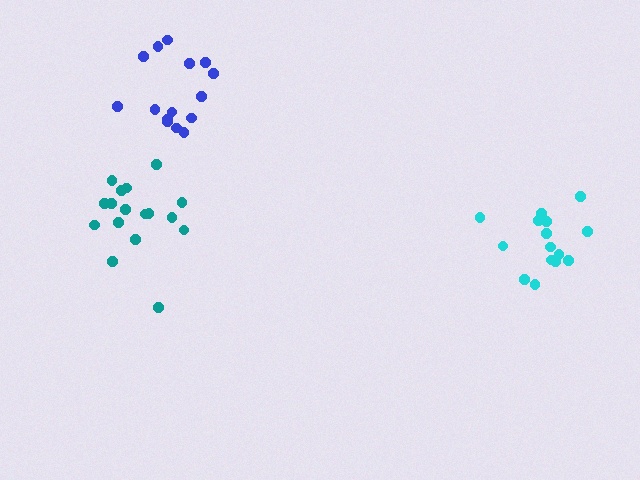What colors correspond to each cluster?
The clusters are colored: cyan, teal, blue.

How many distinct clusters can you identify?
There are 3 distinct clusters.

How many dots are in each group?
Group 1: 15 dots, Group 2: 17 dots, Group 3: 15 dots (47 total).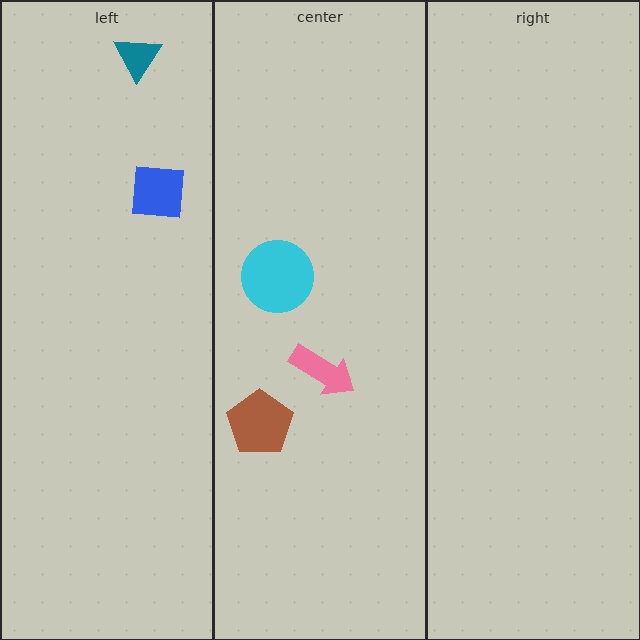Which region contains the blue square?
The left region.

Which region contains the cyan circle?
The center region.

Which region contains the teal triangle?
The left region.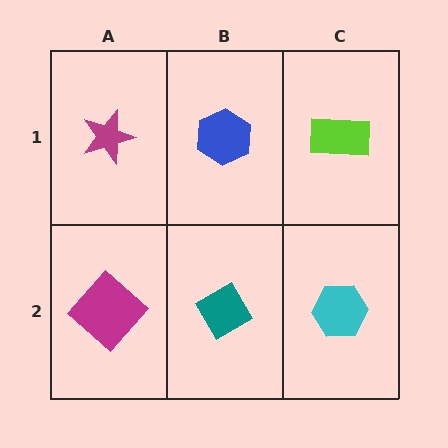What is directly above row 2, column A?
A magenta star.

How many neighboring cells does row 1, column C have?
2.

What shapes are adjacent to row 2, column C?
A lime rectangle (row 1, column C), a teal diamond (row 2, column B).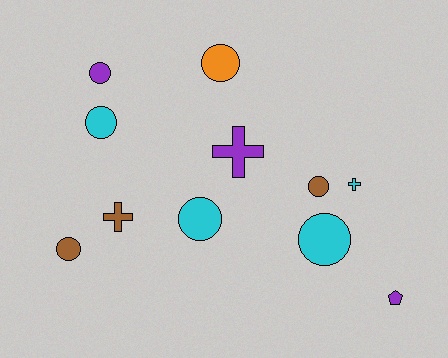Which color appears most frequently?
Cyan, with 4 objects.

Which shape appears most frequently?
Circle, with 7 objects.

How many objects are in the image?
There are 11 objects.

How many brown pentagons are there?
There are no brown pentagons.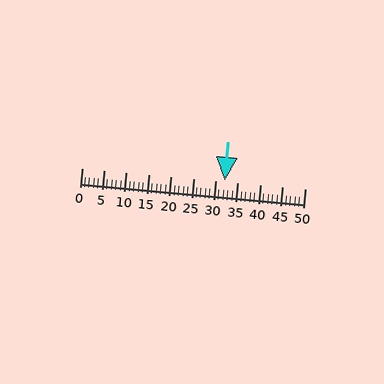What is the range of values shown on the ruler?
The ruler shows values from 0 to 50.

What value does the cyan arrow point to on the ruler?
The cyan arrow points to approximately 32.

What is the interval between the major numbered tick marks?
The major tick marks are spaced 5 units apart.